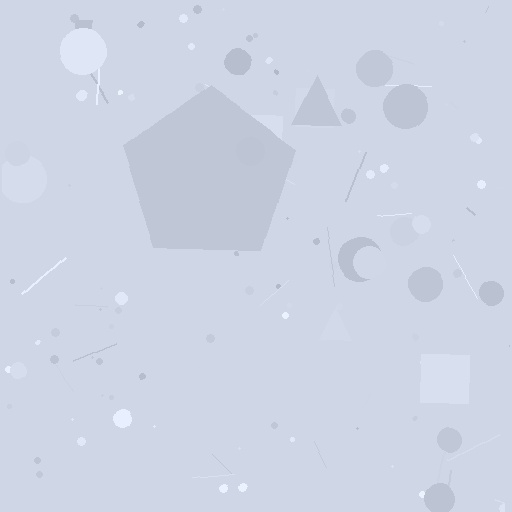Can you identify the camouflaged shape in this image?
The camouflaged shape is a pentagon.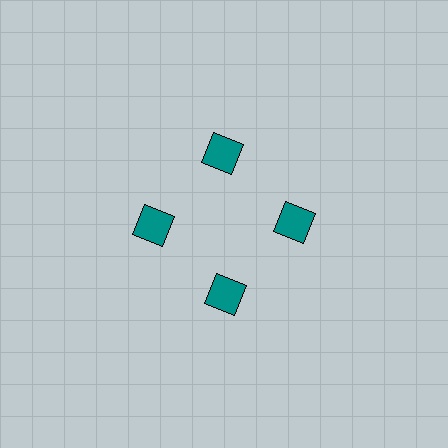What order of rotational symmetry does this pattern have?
This pattern has 4-fold rotational symmetry.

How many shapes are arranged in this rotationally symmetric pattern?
There are 4 shapes, arranged in 4 groups of 1.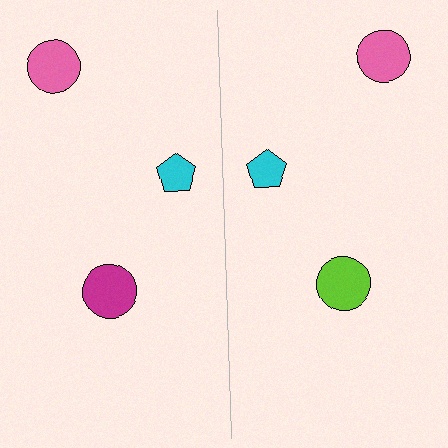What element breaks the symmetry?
The lime circle on the right side breaks the symmetry — its mirror counterpart is magenta.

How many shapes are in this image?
There are 6 shapes in this image.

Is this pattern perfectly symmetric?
No, the pattern is not perfectly symmetric. The lime circle on the right side breaks the symmetry — its mirror counterpart is magenta.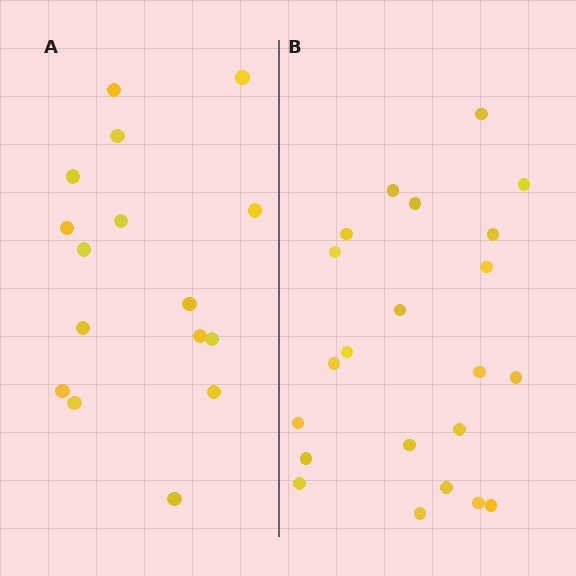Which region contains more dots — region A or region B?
Region B (the right region) has more dots.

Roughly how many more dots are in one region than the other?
Region B has about 6 more dots than region A.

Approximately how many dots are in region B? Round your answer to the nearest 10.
About 20 dots. (The exact count is 22, which rounds to 20.)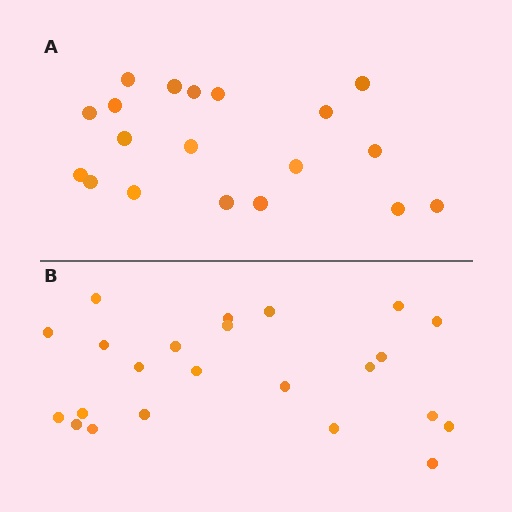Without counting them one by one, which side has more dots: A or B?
Region B (the bottom region) has more dots.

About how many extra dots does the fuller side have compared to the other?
Region B has about 4 more dots than region A.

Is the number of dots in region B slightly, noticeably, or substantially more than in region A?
Region B has only slightly more — the two regions are fairly close. The ratio is roughly 1.2 to 1.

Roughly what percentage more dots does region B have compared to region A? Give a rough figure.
About 20% more.